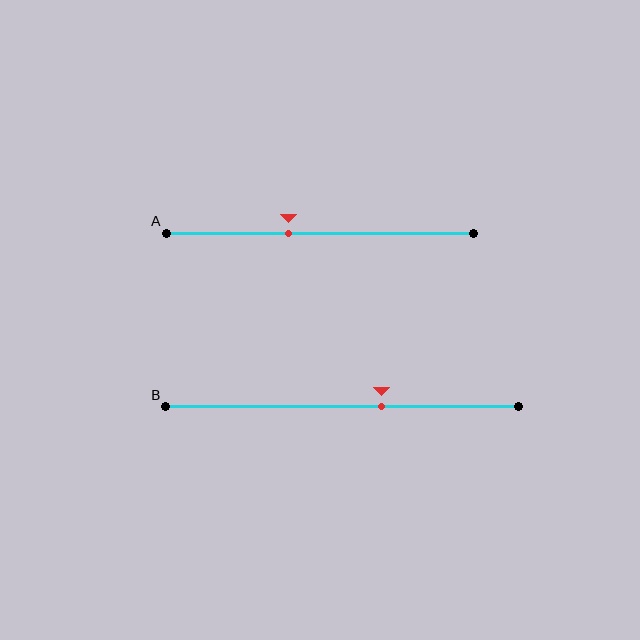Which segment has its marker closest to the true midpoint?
Segment A has its marker closest to the true midpoint.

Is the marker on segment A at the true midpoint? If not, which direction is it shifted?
No, the marker on segment A is shifted to the left by about 10% of the segment length.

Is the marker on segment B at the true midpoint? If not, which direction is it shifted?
No, the marker on segment B is shifted to the right by about 11% of the segment length.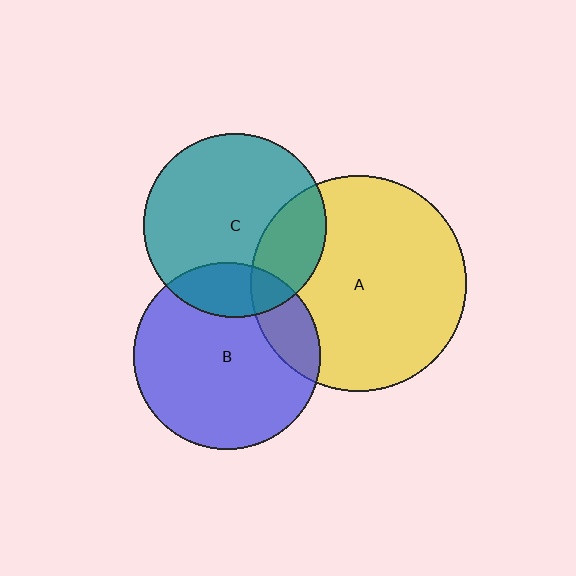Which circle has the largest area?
Circle A (yellow).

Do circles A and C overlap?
Yes.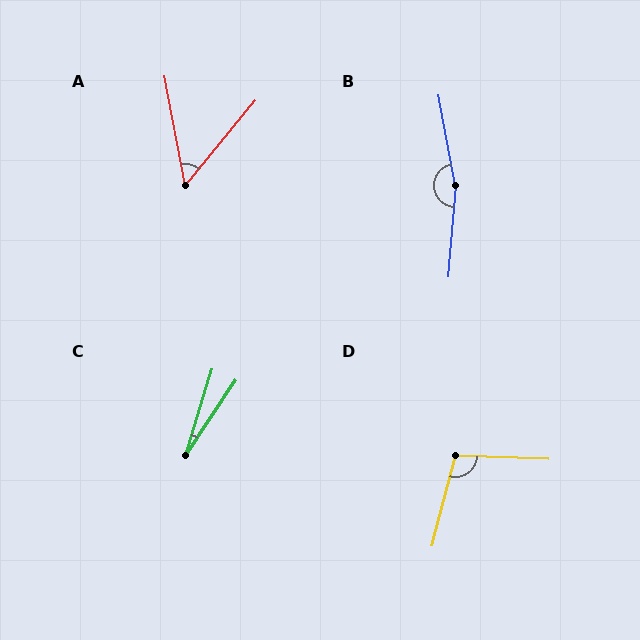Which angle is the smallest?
C, at approximately 17 degrees.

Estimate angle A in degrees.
Approximately 50 degrees.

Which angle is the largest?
B, at approximately 165 degrees.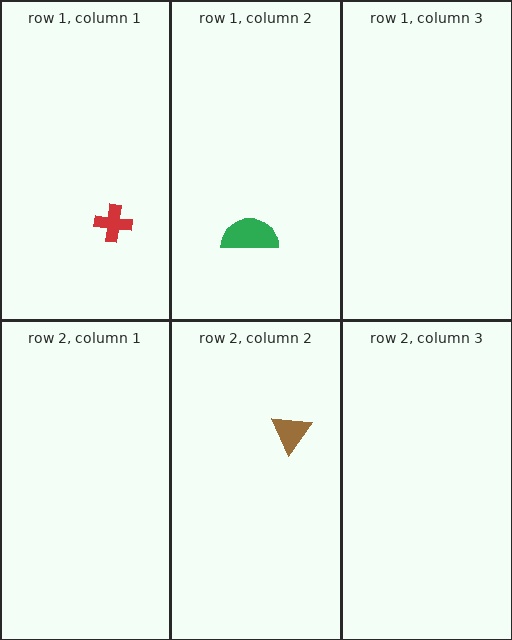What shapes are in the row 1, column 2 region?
The green semicircle.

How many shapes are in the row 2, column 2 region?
1.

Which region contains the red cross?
The row 1, column 1 region.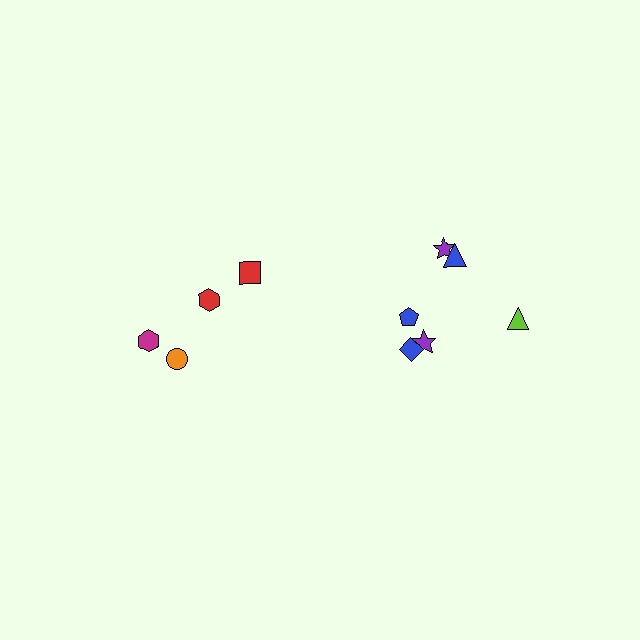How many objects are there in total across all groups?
There are 10 objects.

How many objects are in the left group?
There are 4 objects.